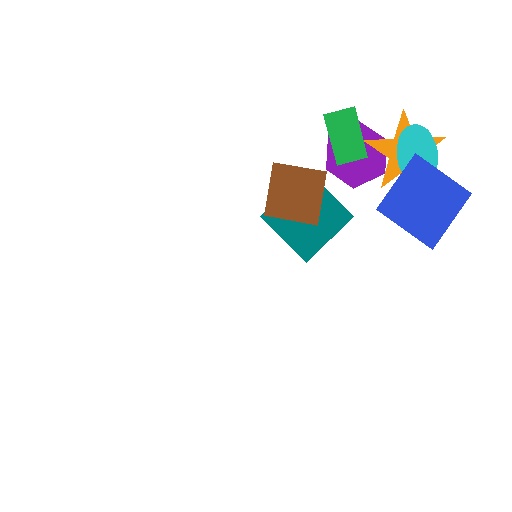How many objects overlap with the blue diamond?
2 objects overlap with the blue diamond.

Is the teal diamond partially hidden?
Yes, it is partially covered by another shape.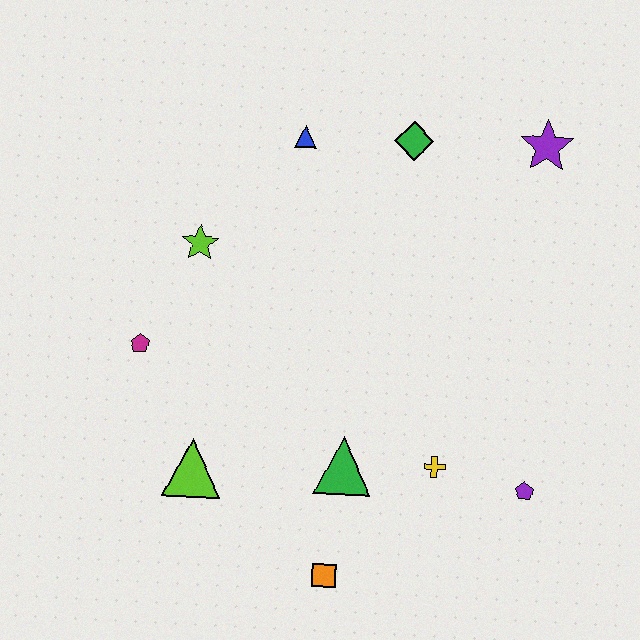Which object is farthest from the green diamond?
The orange square is farthest from the green diamond.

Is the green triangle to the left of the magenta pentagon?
No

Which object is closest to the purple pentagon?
The yellow cross is closest to the purple pentagon.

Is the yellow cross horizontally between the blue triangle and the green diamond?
No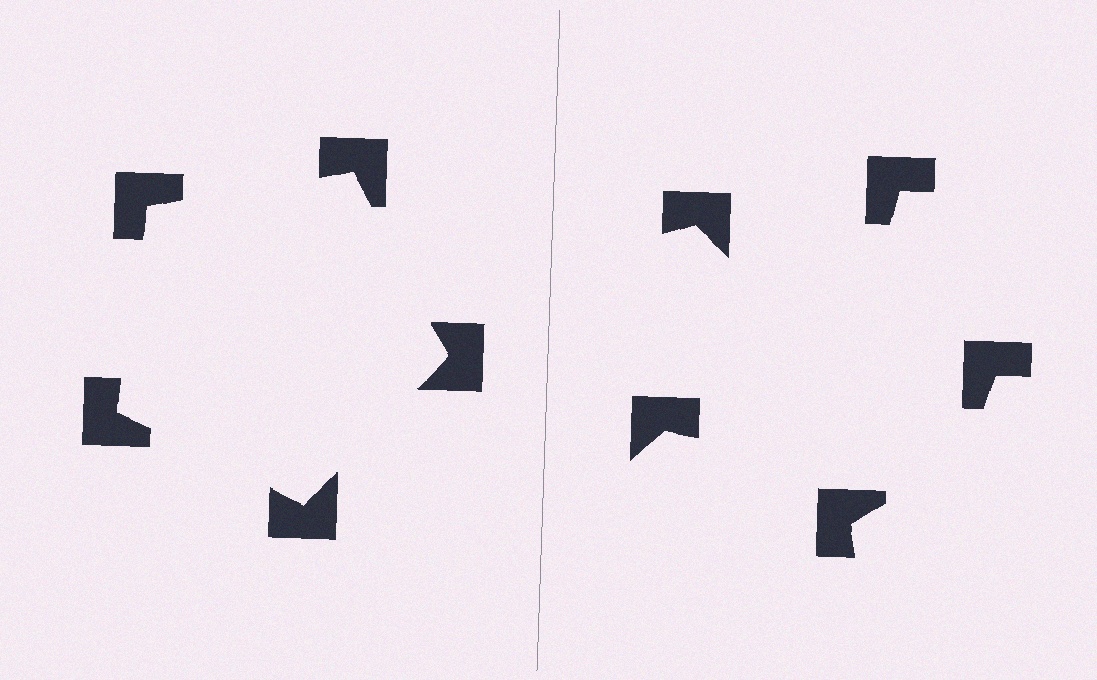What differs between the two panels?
The notched squares are positioned identically on both sides; only the wedge orientations differ. On the left they align to a pentagon; on the right they are misaligned.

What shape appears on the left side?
An illusory pentagon.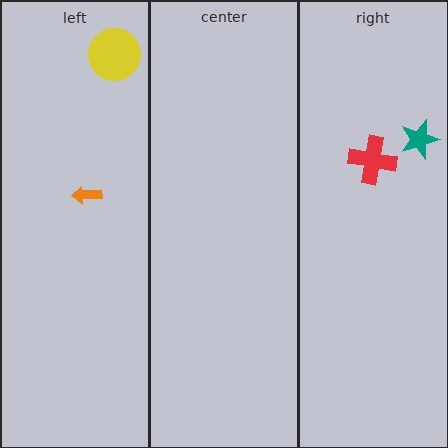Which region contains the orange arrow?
The left region.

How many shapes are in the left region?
2.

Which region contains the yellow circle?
The left region.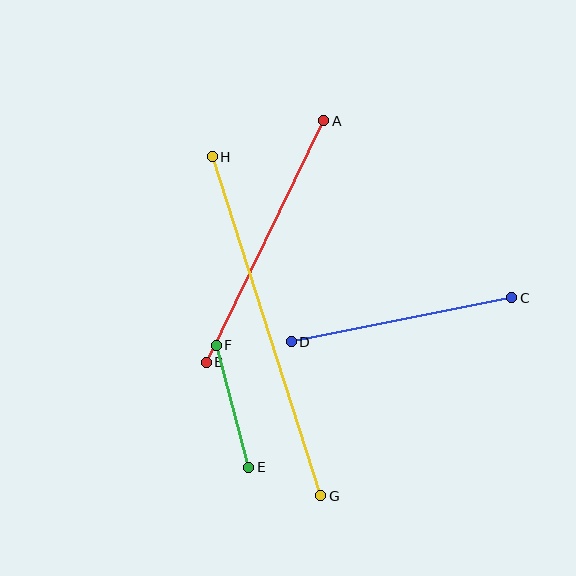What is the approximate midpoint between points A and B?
The midpoint is at approximately (265, 241) pixels.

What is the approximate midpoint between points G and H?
The midpoint is at approximately (266, 326) pixels.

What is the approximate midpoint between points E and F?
The midpoint is at approximately (232, 406) pixels.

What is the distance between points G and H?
The distance is approximately 356 pixels.